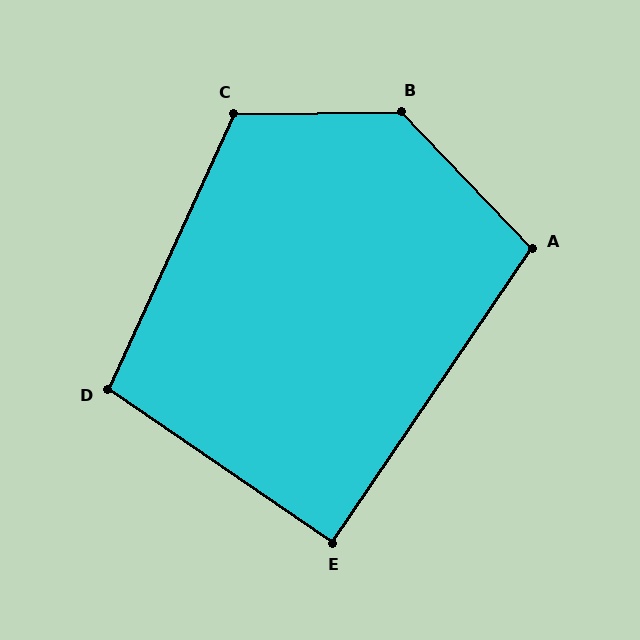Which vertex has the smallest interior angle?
E, at approximately 90 degrees.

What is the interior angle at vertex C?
Approximately 115 degrees (obtuse).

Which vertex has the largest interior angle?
B, at approximately 133 degrees.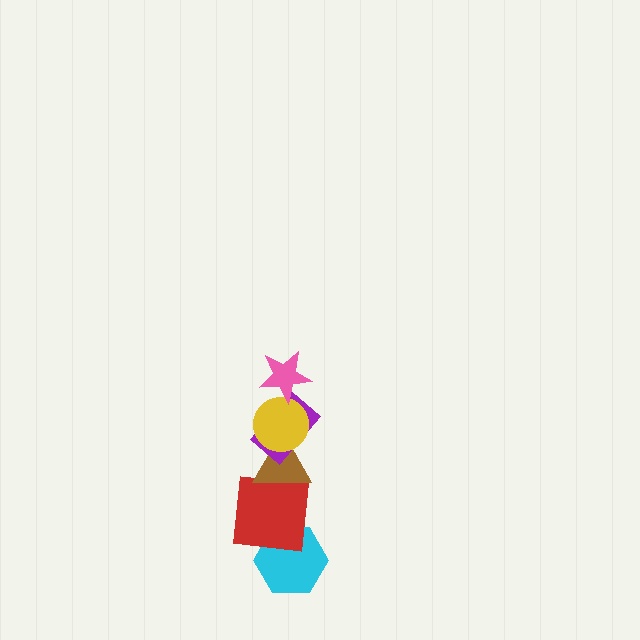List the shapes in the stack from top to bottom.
From top to bottom: the pink star, the yellow circle, the purple rectangle, the brown triangle, the red square, the cyan hexagon.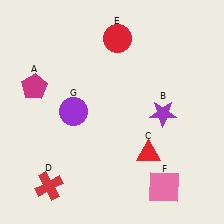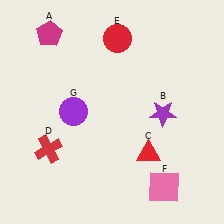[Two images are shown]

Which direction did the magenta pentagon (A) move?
The magenta pentagon (A) moved up.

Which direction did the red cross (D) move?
The red cross (D) moved up.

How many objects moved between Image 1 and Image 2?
2 objects moved between the two images.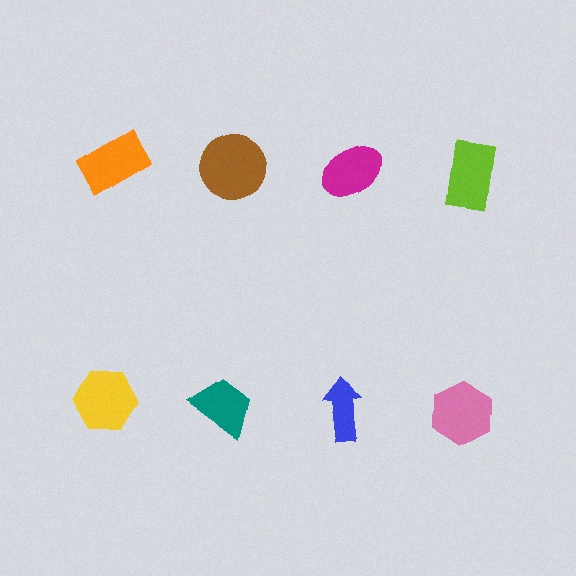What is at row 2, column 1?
A yellow hexagon.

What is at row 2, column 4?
A pink hexagon.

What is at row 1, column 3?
A magenta ellipse.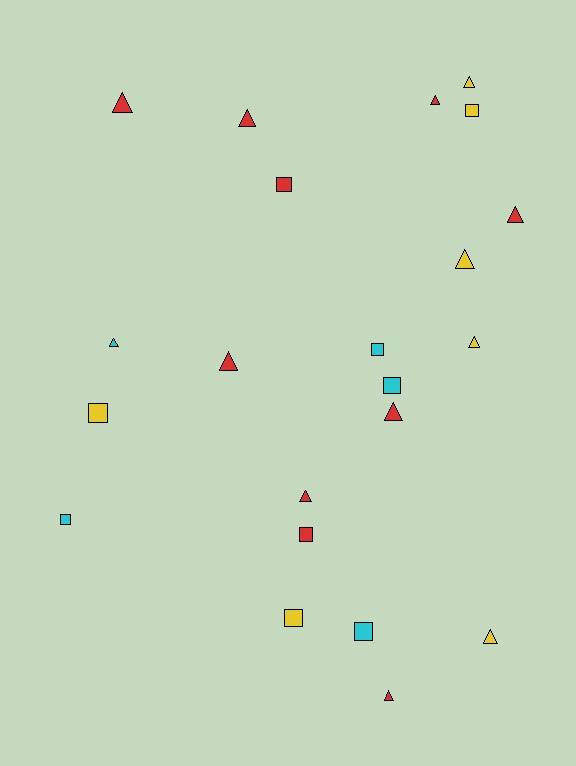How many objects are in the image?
There are 22 objects.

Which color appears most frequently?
Red, with 10 objects.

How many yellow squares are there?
There are 3 yellow squares.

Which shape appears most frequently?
Triangle, with 13 objects.